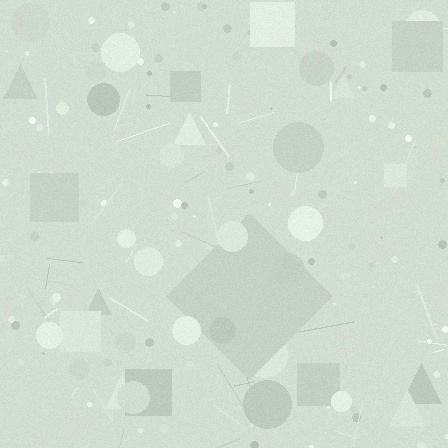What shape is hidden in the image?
A diamond is hidden in the image.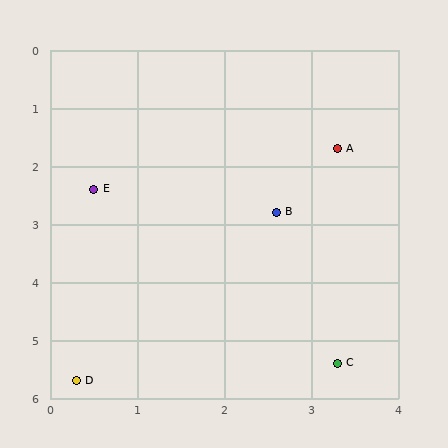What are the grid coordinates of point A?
Point A is at approximately (3.3, 1.7).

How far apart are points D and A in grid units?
Points D and A are about 5.0 grid units apart.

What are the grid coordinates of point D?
Point D is at approximately (0.3, 5.7).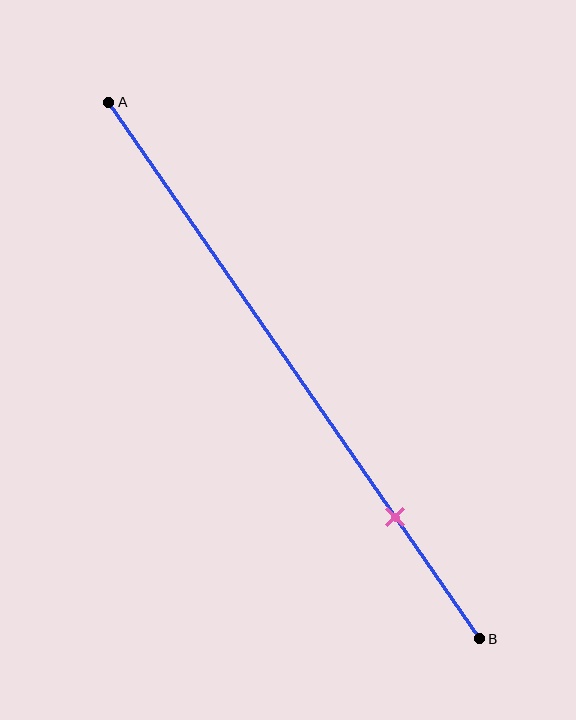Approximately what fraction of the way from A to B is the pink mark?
The pink mark is approximately 75% of the way from A to B.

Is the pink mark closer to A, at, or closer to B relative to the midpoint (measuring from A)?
The pink mark is closer to point B than the midpoint of segment AB.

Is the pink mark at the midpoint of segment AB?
No, the mark is at about 75% from A, not at the 50% midpoint.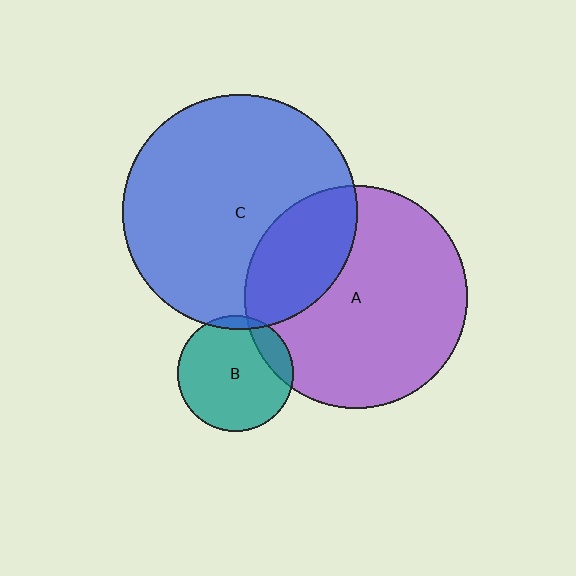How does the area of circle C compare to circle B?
Approximately 4.1 times.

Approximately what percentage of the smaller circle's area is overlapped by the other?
Approximately 25%.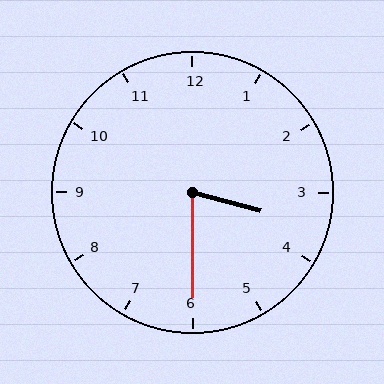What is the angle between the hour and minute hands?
Approximately 75 degrees.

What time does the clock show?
3:30.